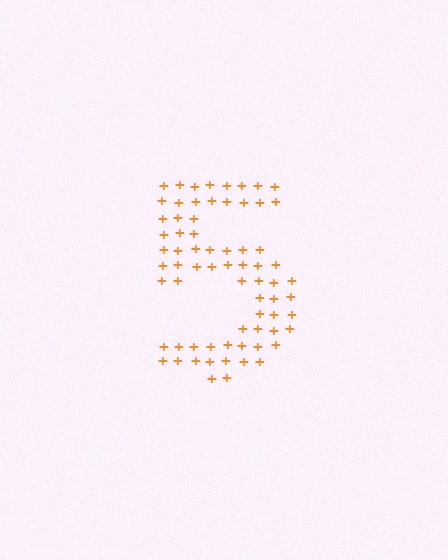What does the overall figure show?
The overall figure shows the digit 5.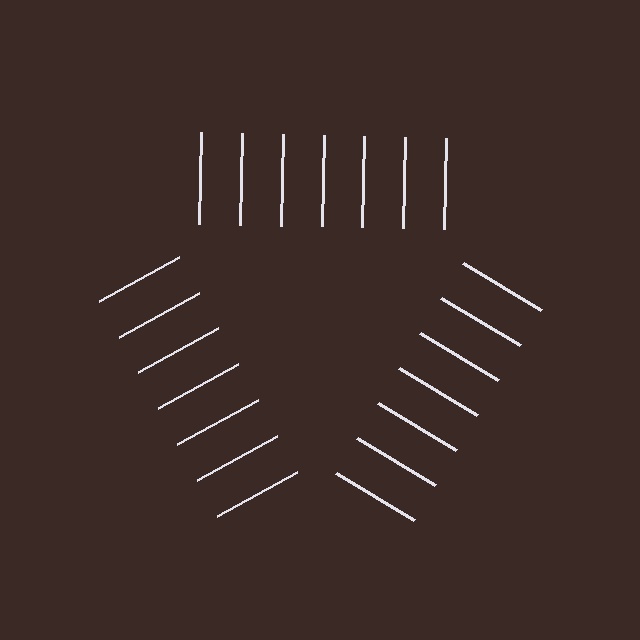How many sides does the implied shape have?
3 sides — the line-ends trace a triangle.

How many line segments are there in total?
21 — 7 along each of the 3 edges.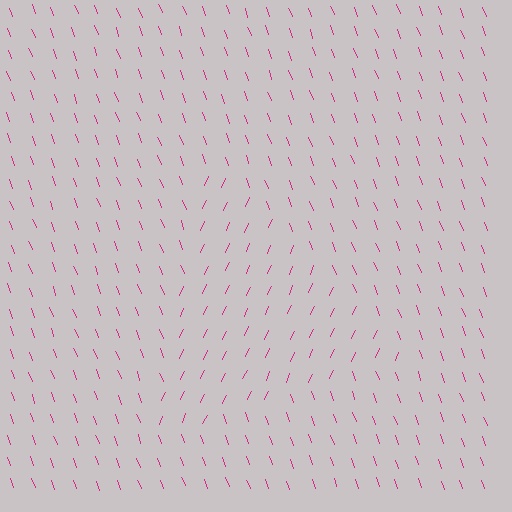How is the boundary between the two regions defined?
The boundary is defined purely by a change in line orientation (approximately 45 degrees difference). All lines are the same color and thickness.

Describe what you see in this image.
The image is filled with small magenta line segments. A triangle region in the image has lines oriented differently from the surrounding lines, creating a visible texture boundary.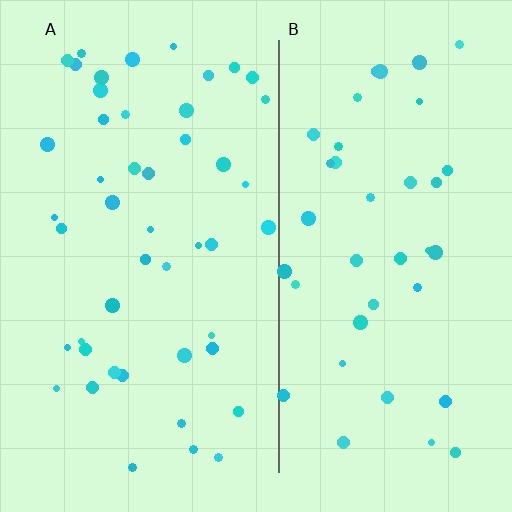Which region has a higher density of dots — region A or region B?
A (the left).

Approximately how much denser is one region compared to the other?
Approximately 1.2× — region A over region B.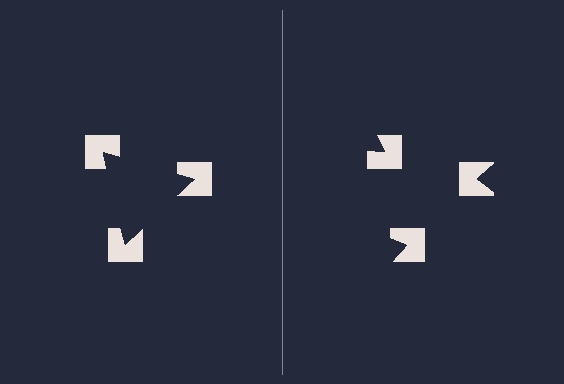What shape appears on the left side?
An illusory triangle.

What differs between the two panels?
The notched squares are positioned identically on both sides; only the wedge orientations differ. On the left they align to a triangle; on the right they are misaligned.